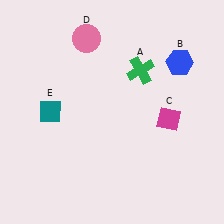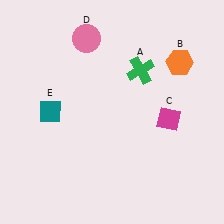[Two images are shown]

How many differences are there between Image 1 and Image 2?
There is 1 difference between the two images.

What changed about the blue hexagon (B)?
In Image 1, B is blue. In Image 2, it changed to orange.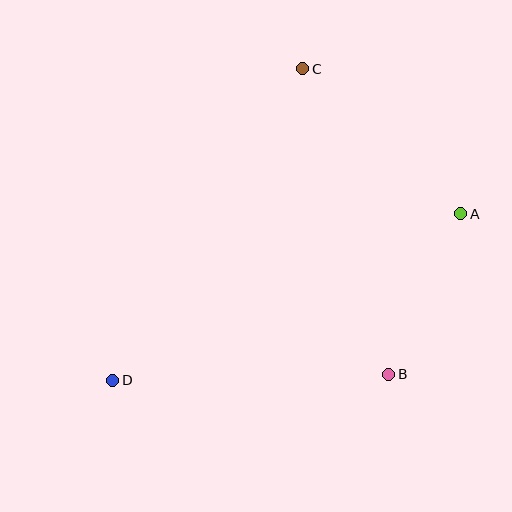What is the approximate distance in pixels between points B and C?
The distance between B and C is approximately 317 pixels.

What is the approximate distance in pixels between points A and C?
The distance between A and C is approximately 214 pixels.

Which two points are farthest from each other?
Points A and D are farthest from each other.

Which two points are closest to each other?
Points A and B are closest to each other.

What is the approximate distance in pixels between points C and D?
The distance between C and D is approximately 365 pixels.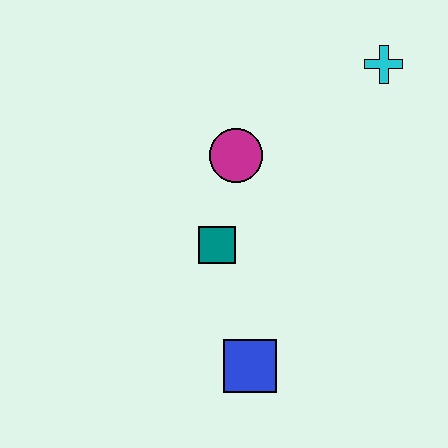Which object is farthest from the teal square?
The cyan cross is farthest from the teal square.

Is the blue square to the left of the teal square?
No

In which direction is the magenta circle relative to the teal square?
The magenta circle is above the teal square.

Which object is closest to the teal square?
The magenta circle is closest to the teal square.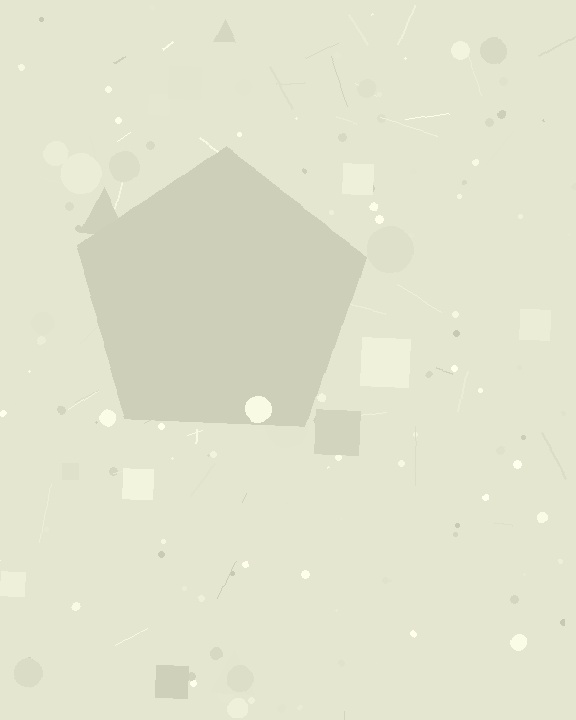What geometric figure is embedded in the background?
A pentagon is embedded in the background.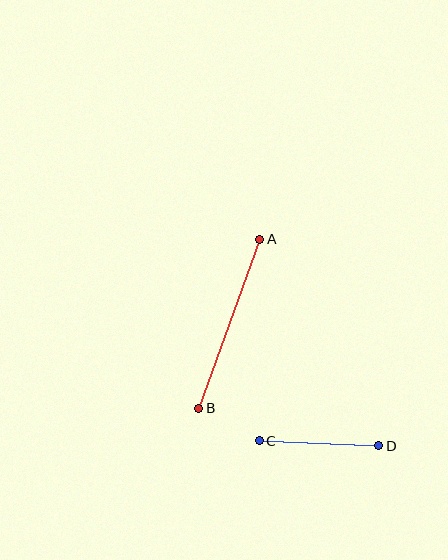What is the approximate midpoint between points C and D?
The midpoint is at approximately (319, 443) pixels.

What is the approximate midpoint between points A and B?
The midpoint is at approximately (229, 324) pixels.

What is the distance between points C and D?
The distance is approximately 120 pixels.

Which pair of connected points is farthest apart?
Points A and B are farthest apart.